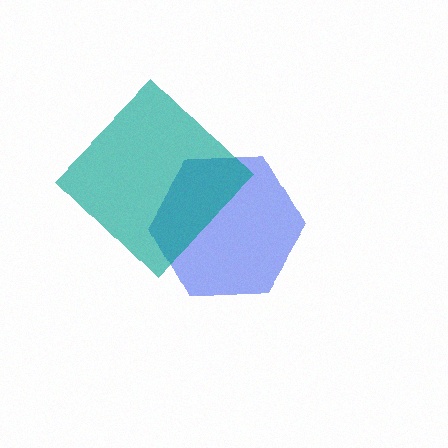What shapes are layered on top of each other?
The layered shapes are: a blue hexagon, a teal diamond.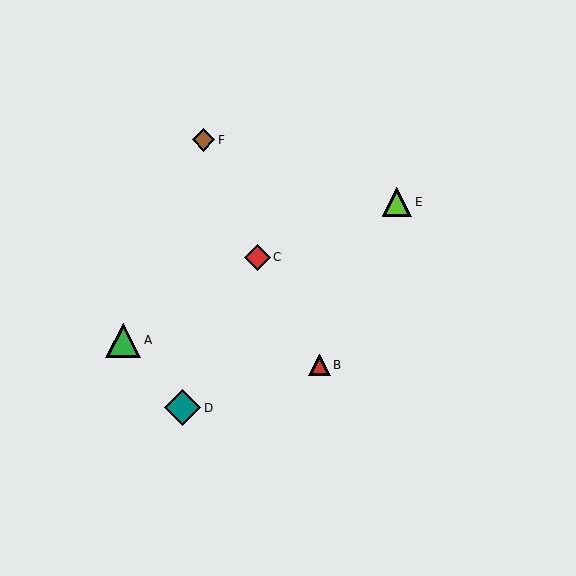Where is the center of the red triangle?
The center of the red triangle is at (320, 365).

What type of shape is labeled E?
Shape E is a lime triangle.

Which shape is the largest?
The teal diamond (labeled D) is the largest.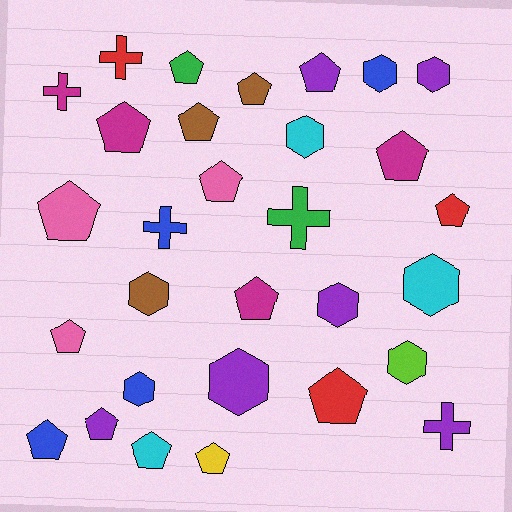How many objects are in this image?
There are 30 objects.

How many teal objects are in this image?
There are no teal objects.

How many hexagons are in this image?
There are 9 hexagons.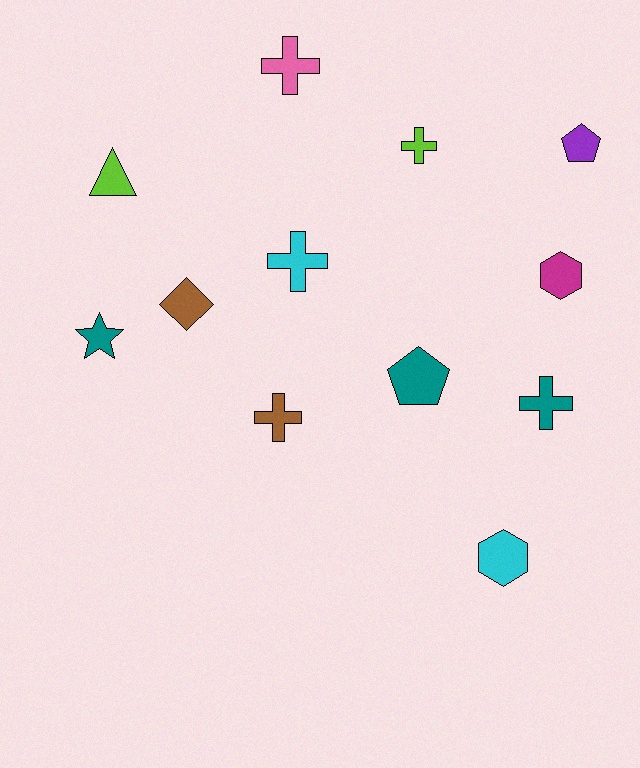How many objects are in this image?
There are 12 objects.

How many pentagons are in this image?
There are 2 pentagons.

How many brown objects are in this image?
There are 2 brown objects.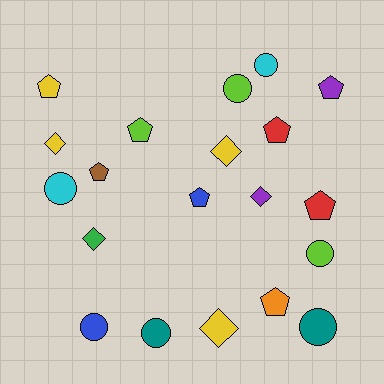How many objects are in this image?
There are 20 objects.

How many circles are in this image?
There are 7 circles.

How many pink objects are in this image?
There are no pink objects.